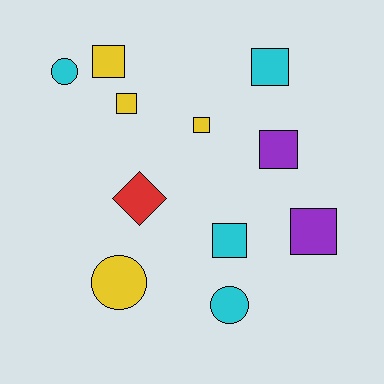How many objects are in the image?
There are 11 objects.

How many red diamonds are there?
There is 1 red diamond.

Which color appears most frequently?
Cyan, with 4 objects.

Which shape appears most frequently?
Square, with 7 objects.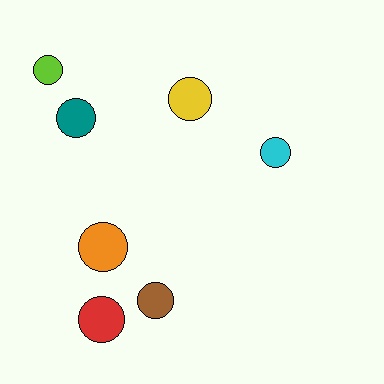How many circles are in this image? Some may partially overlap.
There are 7 circles.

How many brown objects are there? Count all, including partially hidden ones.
There is 1 brown object.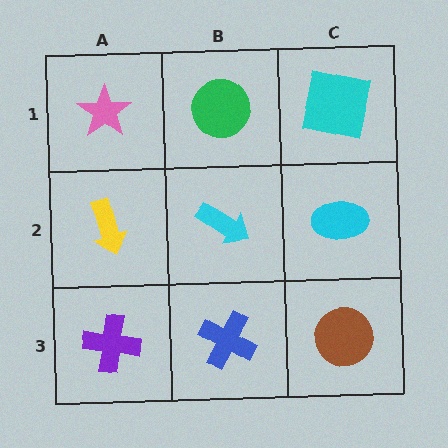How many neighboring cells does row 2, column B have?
4.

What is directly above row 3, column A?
A yellow arrow.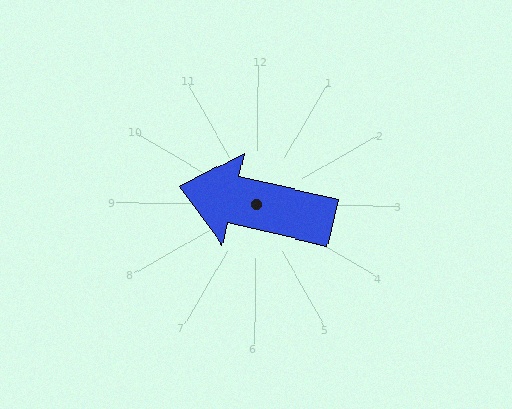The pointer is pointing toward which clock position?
Roughly 9 o'clock.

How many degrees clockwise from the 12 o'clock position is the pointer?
Approximately 283 degrees.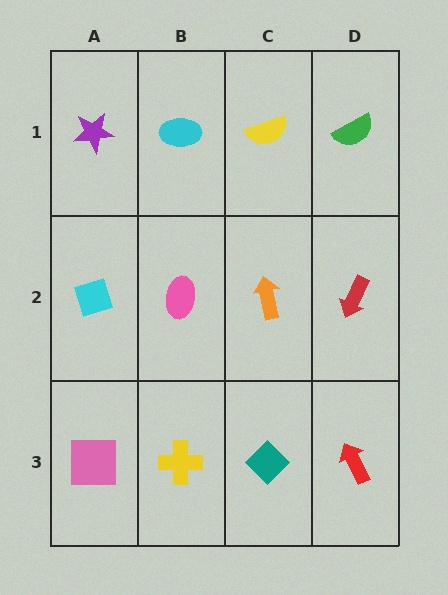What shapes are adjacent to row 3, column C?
An orange arrow (row 2, column C), a yellow cross (row 3, column B), a red arrow (row 3, column D).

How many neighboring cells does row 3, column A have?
2.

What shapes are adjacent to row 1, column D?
A red arrow (row 2, column D), a yellow semicircle (row 1, column C).